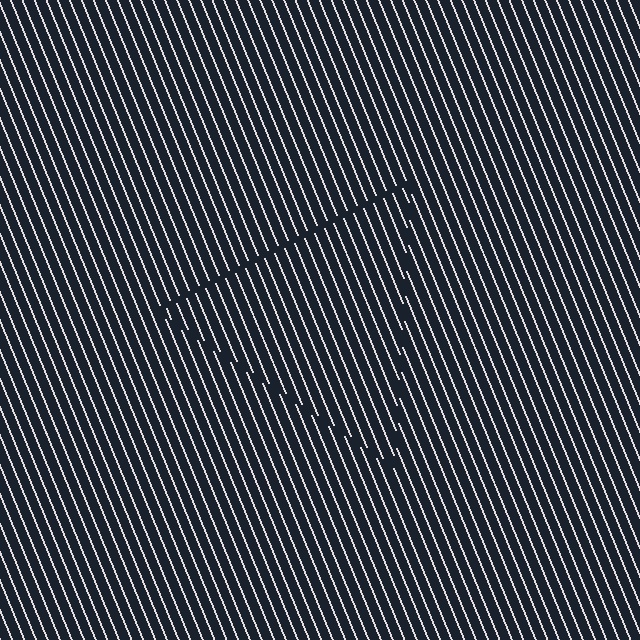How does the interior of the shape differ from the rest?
The interior of the shape contains the same grating, shifted by half a period — the contour is defined by the phase discontinuity where line-ends from the inner and outer gratings abut.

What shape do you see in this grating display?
An illusory triangle. The interior of the shape contains the same grating, shifted by half a period — the contour is defined by the phase discontinuity where line-ends from the inner and outer gratings abut.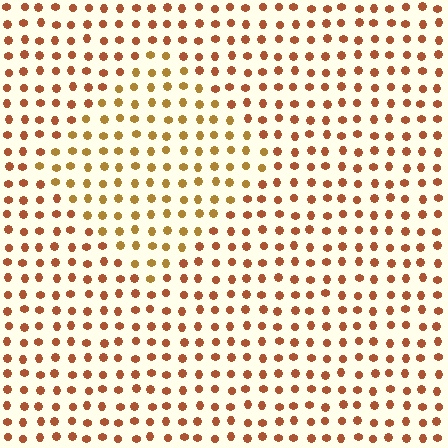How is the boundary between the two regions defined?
The boundary is defined purely by a slight shift in hue (about 24 degrees). Spacing, size, and orientation are identical on both sides.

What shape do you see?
I see a diamond.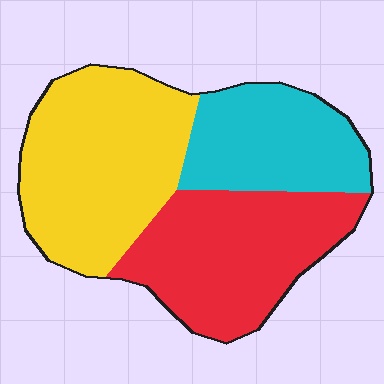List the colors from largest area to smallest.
From largest to smallest: yellow, red, cyan.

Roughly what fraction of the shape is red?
Red takes up about one third (1/3) of the shape.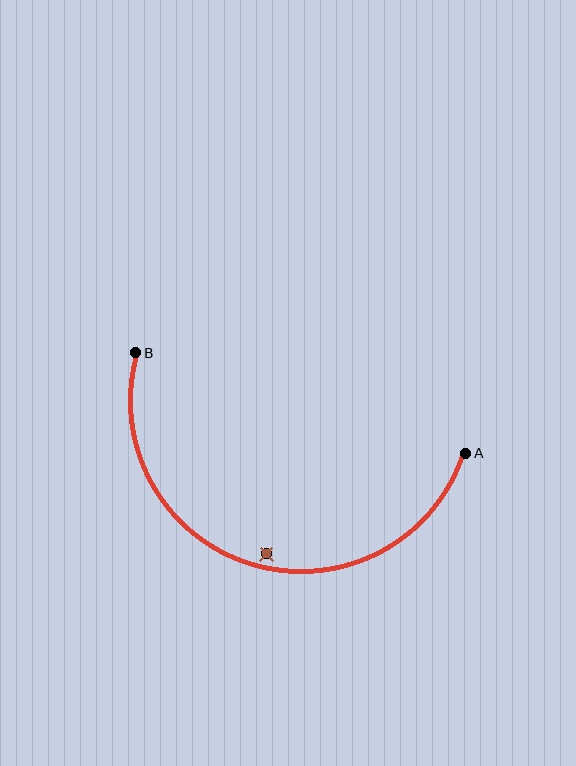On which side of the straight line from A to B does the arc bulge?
The arc bulges below the straight line connecting A and B.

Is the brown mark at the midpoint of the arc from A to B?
No — the brown mark does not lie on the arc at all. It sits slightly inside the curve.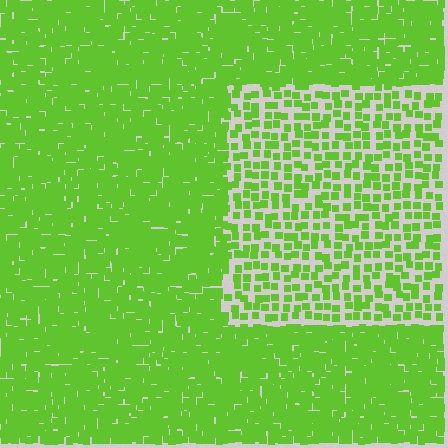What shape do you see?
I see a rectangle.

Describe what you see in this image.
The image contains small lime elements arranged at two different densities. A rectangle-shaped region is visible where the elements are less densely packed than the surrounding area.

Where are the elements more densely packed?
The elements are more densely packed outside the rectangle boundary.